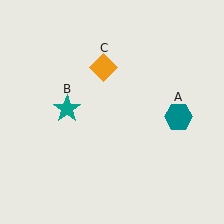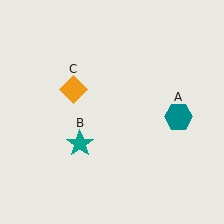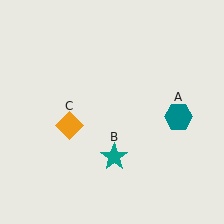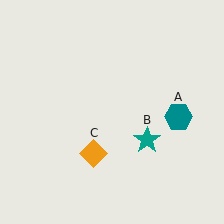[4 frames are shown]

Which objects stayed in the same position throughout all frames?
Teal hexagon (object A) remained stationary.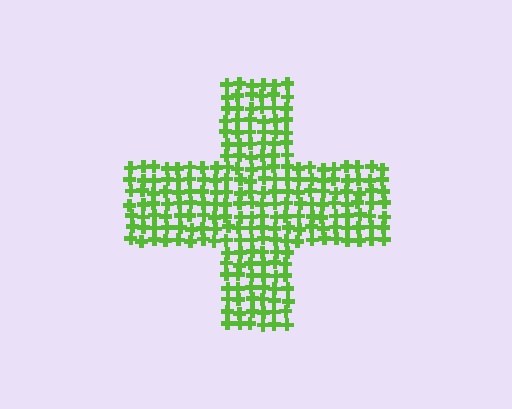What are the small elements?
The small elements are crosses.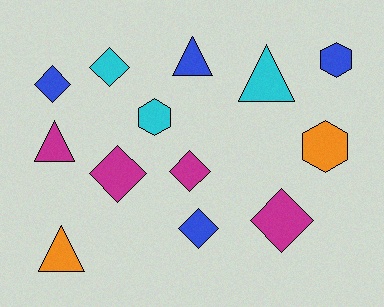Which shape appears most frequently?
Diamond, with 6 objects.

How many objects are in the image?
There are 13 objects.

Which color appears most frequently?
Blue, with 4 objects.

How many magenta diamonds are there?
There are 3 magenta diamonds.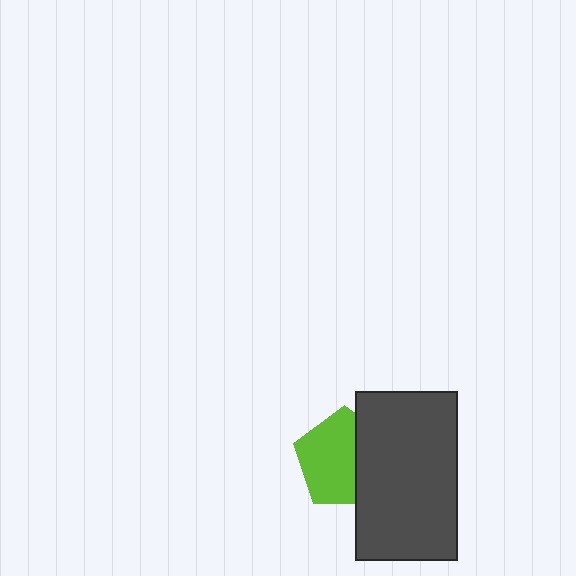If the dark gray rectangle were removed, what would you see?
You would see the complete lime pentagon.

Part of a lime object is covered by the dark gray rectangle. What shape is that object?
It is a pentagon.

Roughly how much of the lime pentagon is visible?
About half of it is visible (roughly 64%).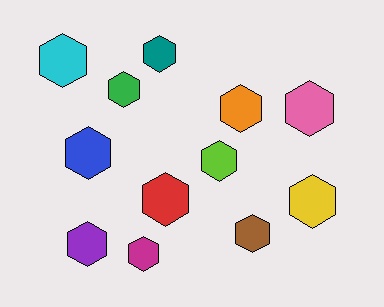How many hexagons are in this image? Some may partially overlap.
There are 12 hexagons.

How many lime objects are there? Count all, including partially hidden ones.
There is 1 lime object.